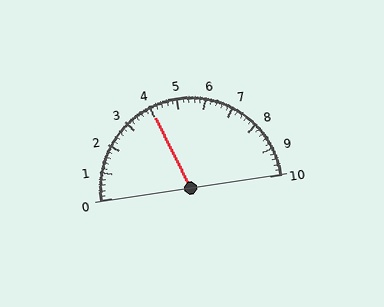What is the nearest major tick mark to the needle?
The nearest major tick mark is 4.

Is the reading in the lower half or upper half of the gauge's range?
The reading is in the lower half of the range (0 to 10).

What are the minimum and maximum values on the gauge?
The gauge ranges from 0 to 10.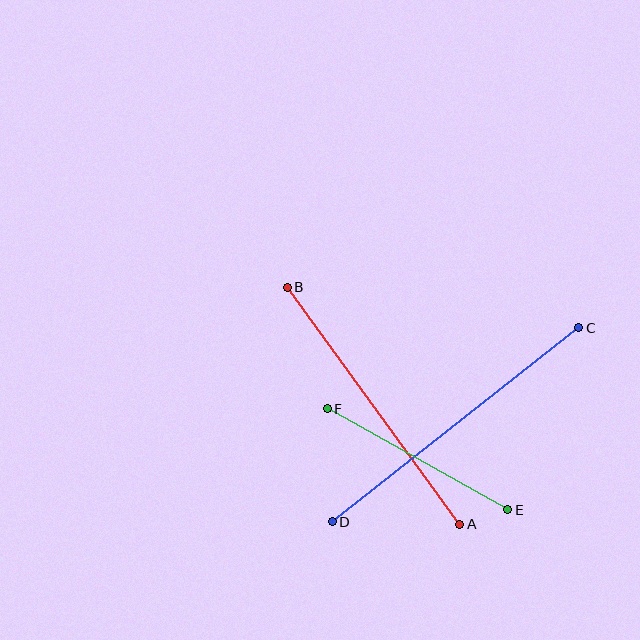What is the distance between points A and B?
The distance is approximately 293 pixels.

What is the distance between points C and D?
The distance is approximately 314 pixels.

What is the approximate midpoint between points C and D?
The midpoint is at approximately (456, 425) pixels.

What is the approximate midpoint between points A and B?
The midpoint is at approximately (373, 406) pixels.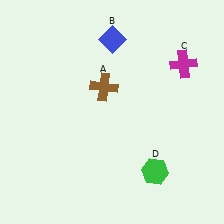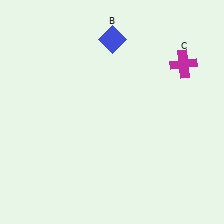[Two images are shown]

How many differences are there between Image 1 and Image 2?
There are 2 differences between the two images.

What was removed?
The brown cross (A), the green hexagon (D) were removed in Image 2.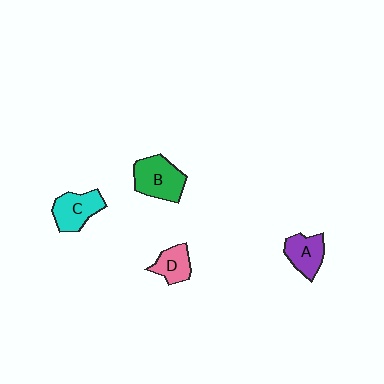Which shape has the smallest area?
Shape D (pink).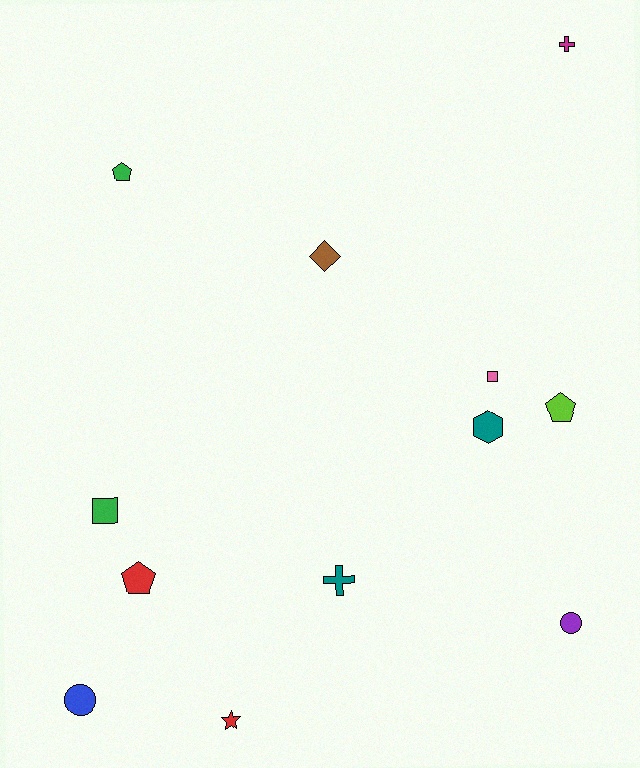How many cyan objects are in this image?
There are no cyan objects.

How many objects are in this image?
There are 12 objects.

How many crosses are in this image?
There are 2 crosses.